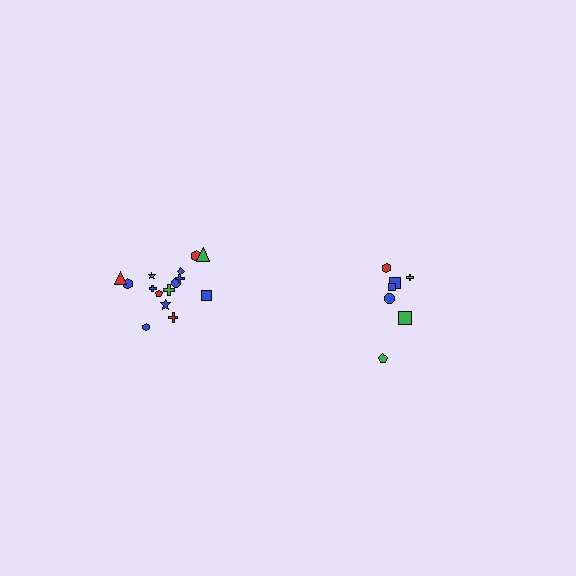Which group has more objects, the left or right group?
The left group.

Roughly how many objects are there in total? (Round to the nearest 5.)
Roughly 20 objects in total.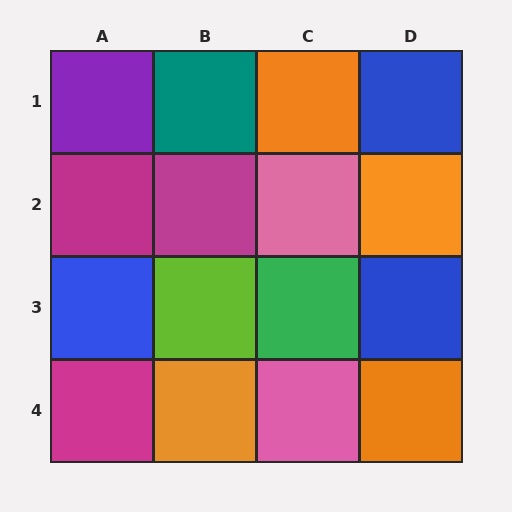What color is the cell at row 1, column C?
Orange.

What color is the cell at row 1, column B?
Teal.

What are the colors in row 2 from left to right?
Magenta, magenta, pink, orange.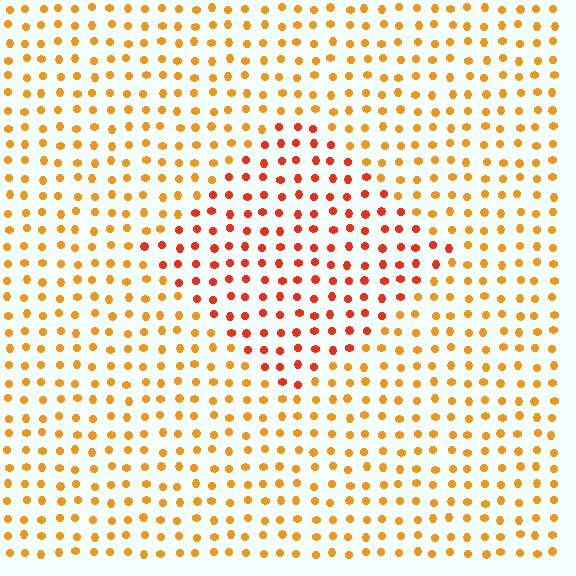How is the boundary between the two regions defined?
The boundary is defined purely by a slight shift in hue (about 28 degrees). Spacing, size, and orientation are identical on both sides.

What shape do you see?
I see a diamond.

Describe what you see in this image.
The image is filled with small orange elements in a uniform arrangement. A diamond-shaped region is visible where the elements are tinted to a slightly different hue, forming a subtle color boundary.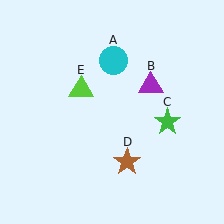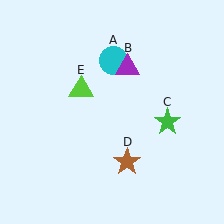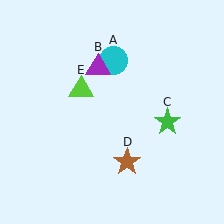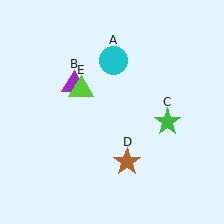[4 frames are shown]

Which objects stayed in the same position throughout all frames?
Cyan circle (object A) and green star (object C) and brown star (object D) and lime triangle (object E) remained stationary.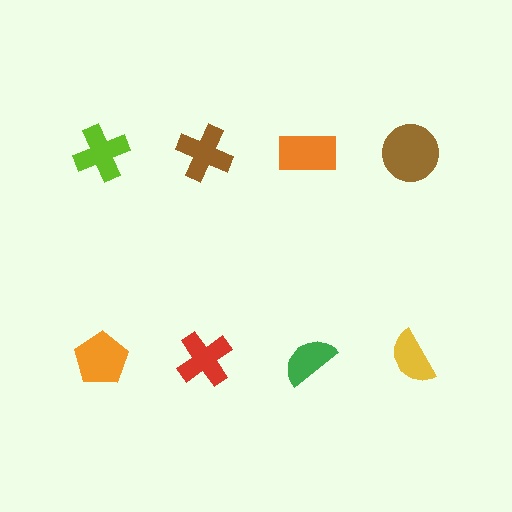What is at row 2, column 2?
A red cross.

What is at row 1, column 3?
An orange rectangle.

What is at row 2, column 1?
An orange pentagon.